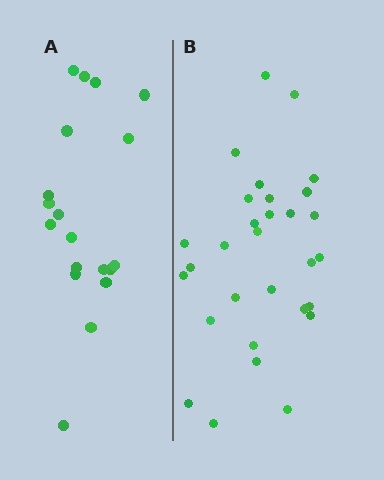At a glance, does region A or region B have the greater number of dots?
Region B (the right region) has more dots.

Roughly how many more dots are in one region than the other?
Region B has roughly 12 or so more dots than region A.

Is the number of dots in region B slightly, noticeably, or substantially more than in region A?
Region B has substantially more. The ratio is roughly 1.6 to 1.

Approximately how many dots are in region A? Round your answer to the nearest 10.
About 20 dots. (The exact count is 19, which rounds to 20.)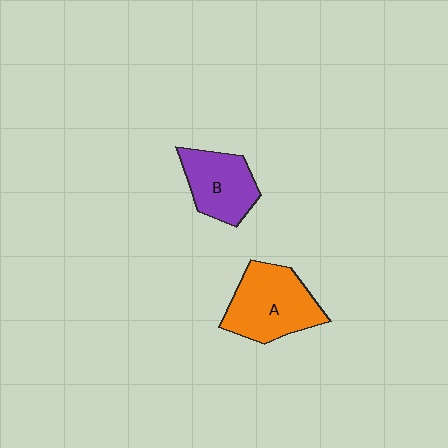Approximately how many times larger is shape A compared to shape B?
Approximately 1.3 times.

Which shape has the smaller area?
Shape B (purple).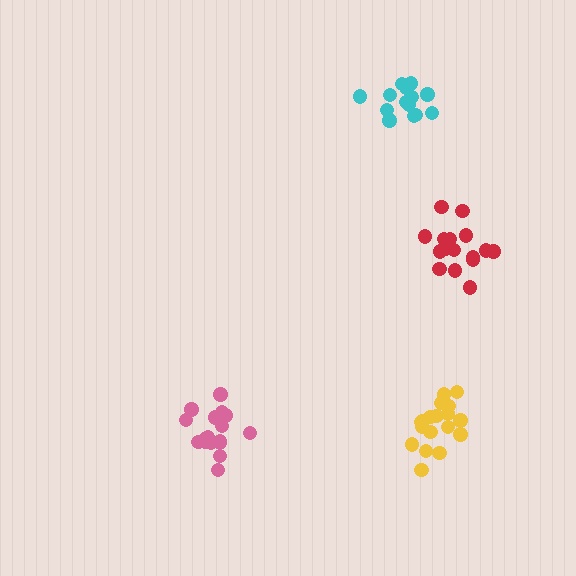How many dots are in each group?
Group 1: 17 dots, Group 2: 14 dots, Group 3: 16 dots, Group 4: 18 dots (65 total).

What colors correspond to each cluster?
The clusters are colored: pink, cyan, red, yellow.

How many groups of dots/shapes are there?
There are 4 groups.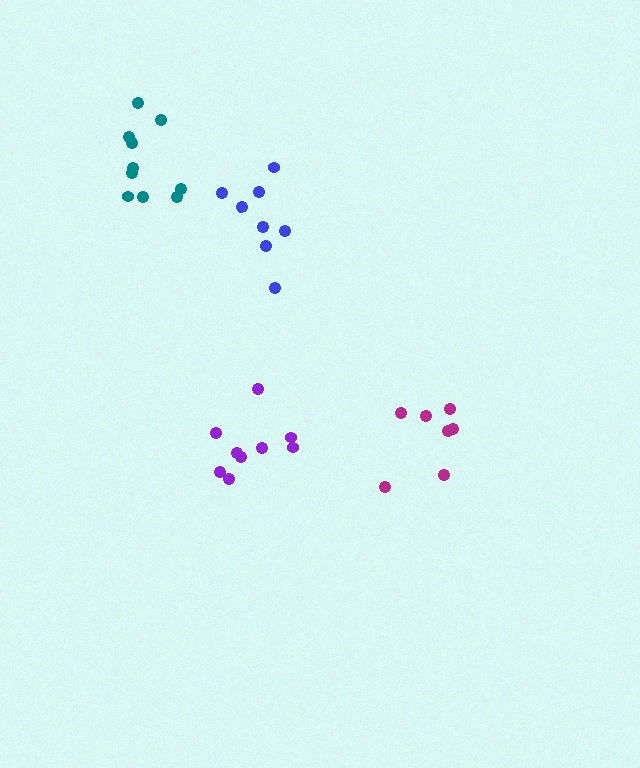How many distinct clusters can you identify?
There are 4 distinct clusters.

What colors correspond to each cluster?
The clusters are colored: purple, teal, magenta, blue.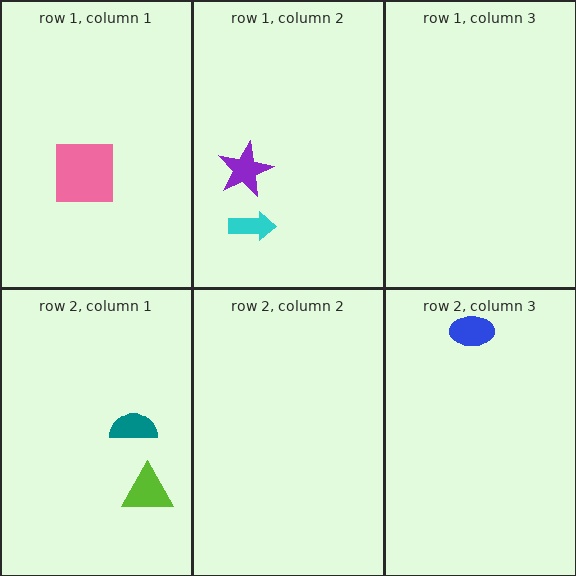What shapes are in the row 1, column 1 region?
The pink square.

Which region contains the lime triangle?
The row 2, column 1 region.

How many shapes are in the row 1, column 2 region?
2.